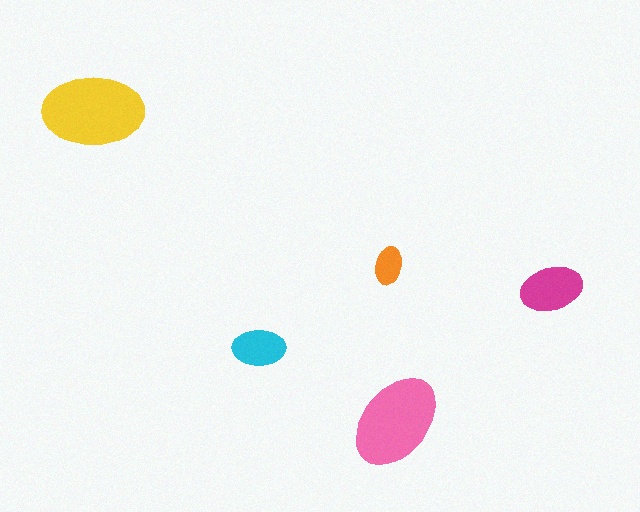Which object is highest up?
The yellow ellipse is topmost.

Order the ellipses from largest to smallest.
the yellow one, the pink one, the magenta one, the cyan one, the orange one.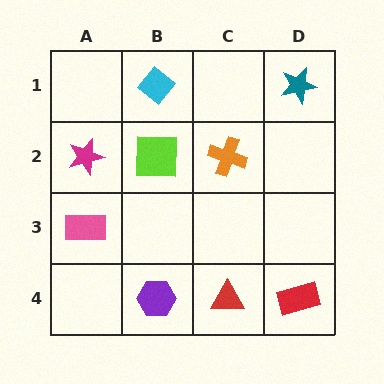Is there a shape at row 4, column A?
No, that cell is empty.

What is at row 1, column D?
A teal star.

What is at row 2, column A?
A magenta star.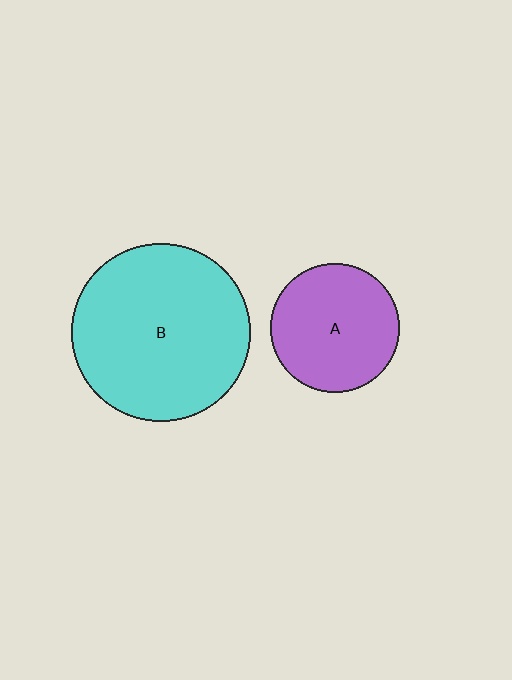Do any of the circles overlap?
No, none of the circles overlap.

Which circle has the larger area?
Circle B (cyan).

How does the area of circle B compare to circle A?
Approximately 1.9 times.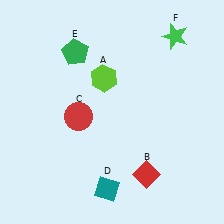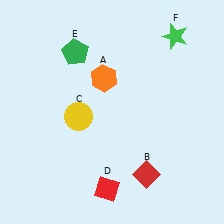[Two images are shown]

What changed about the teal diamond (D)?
In Image 1, D is teal. In Image 2, it changed to red.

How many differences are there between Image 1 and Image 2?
There are 3 differences between the two images.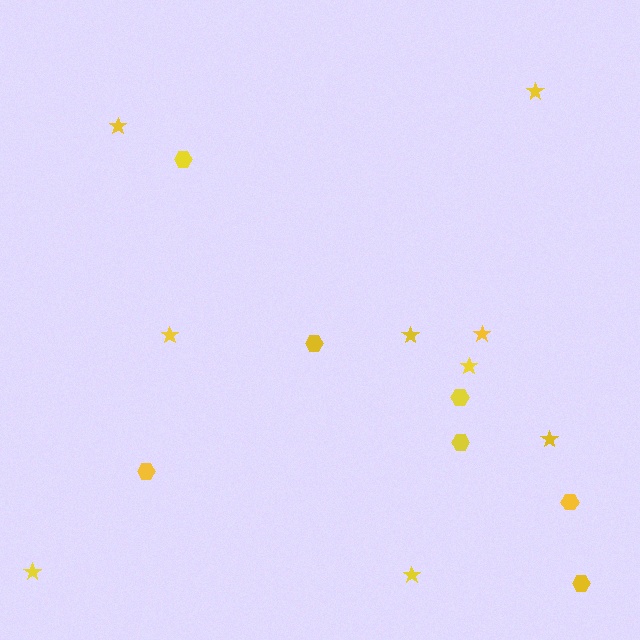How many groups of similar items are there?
There are 2 groups: one group of stars (9) and one group of hexagons (7).